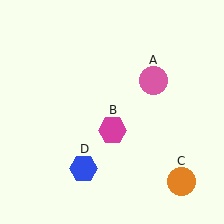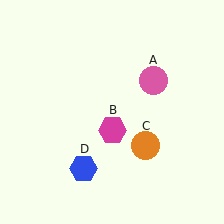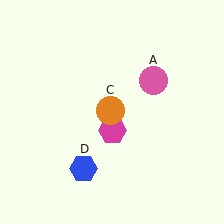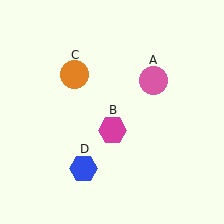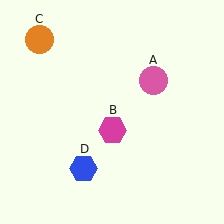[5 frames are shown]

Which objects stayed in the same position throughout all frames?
Pink circle (object A) and magenta hexagon (object B) and blue hexagon (object D) remained stationary.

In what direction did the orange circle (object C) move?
The orange circle (object C) moved up and to the left.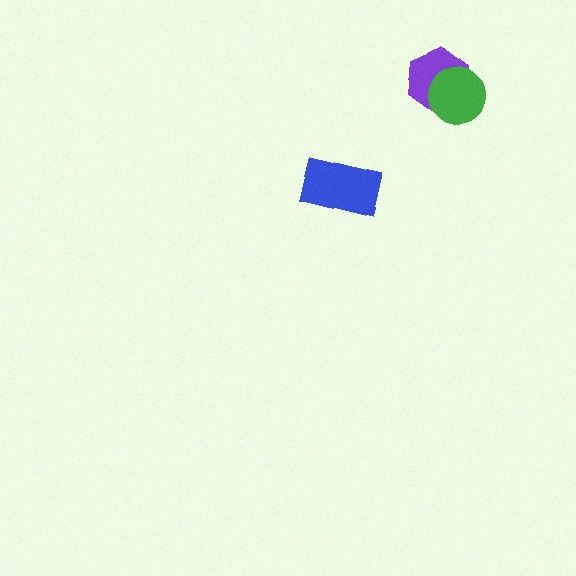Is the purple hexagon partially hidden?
Yes, it is partially covered by another shape.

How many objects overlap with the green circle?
1 object overlaps with the green circle.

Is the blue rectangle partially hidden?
No, no other shape covers it.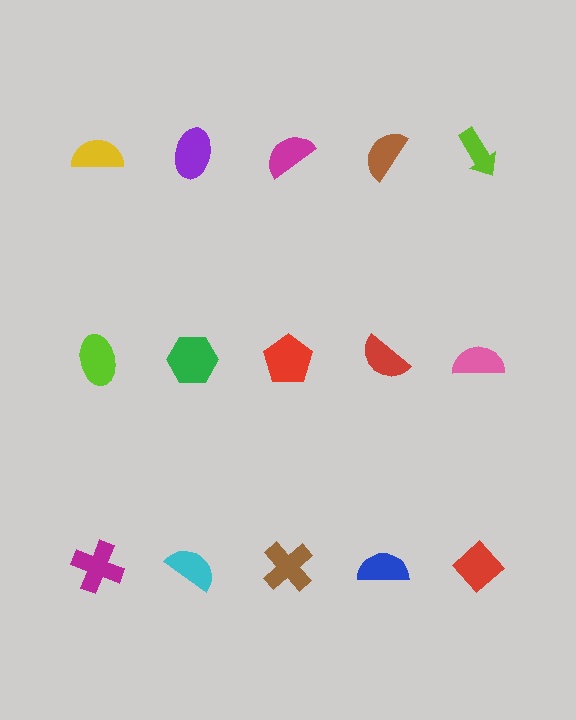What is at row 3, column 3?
A brown cross.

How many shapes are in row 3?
5 shapes.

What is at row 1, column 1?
A yellow semicircle.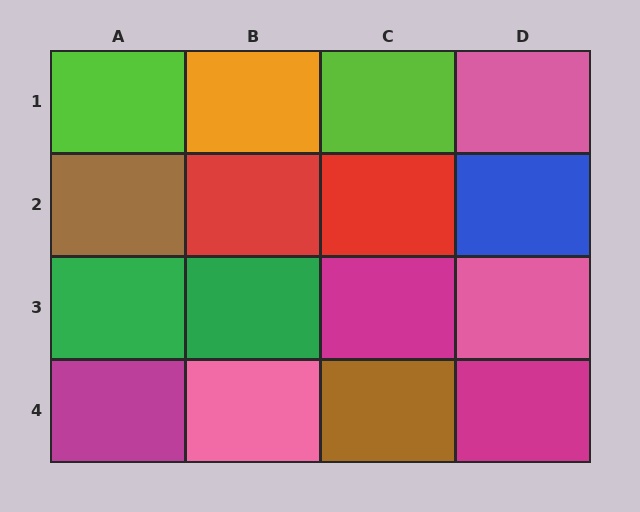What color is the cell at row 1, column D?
Pink.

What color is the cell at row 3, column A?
Green.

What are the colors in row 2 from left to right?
Brown, red, red, blue.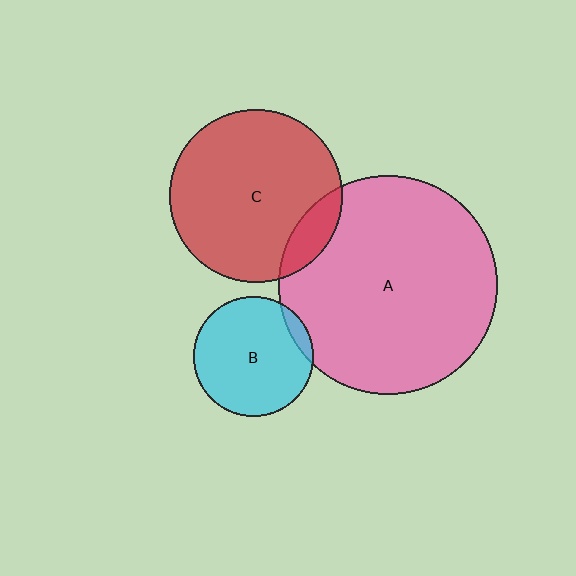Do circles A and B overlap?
Yes.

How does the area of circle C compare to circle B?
Approximately 2.1 times.